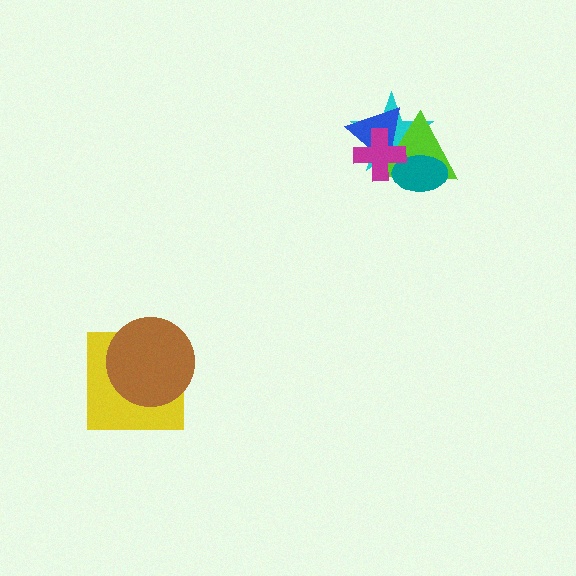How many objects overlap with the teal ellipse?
3 objects overlap with the teal ellipse.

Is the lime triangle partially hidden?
Yes, it is partially covered by another shape.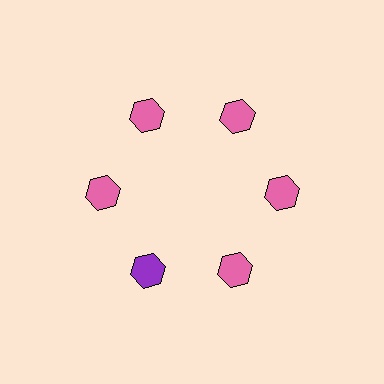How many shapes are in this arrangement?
There are 6 shapes arranged in a ring pattern.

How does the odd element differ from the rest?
It has a different color: purple instead of pink.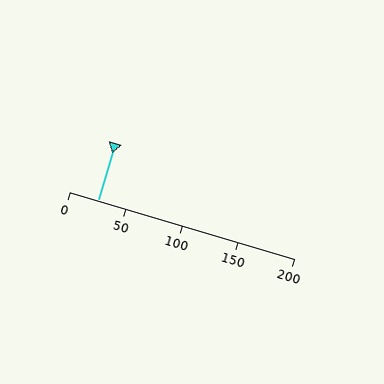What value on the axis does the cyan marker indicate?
The marker indicates approximately 25.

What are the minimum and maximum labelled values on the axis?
The axis runs from 0 to 200.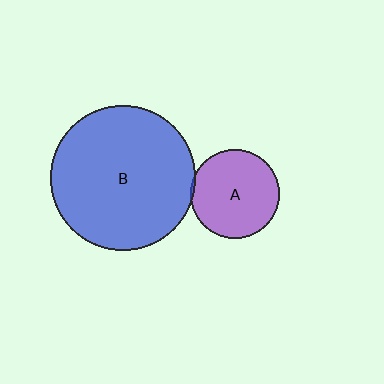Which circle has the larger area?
Circle B (blue).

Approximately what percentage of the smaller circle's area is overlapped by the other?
Approximately 5%.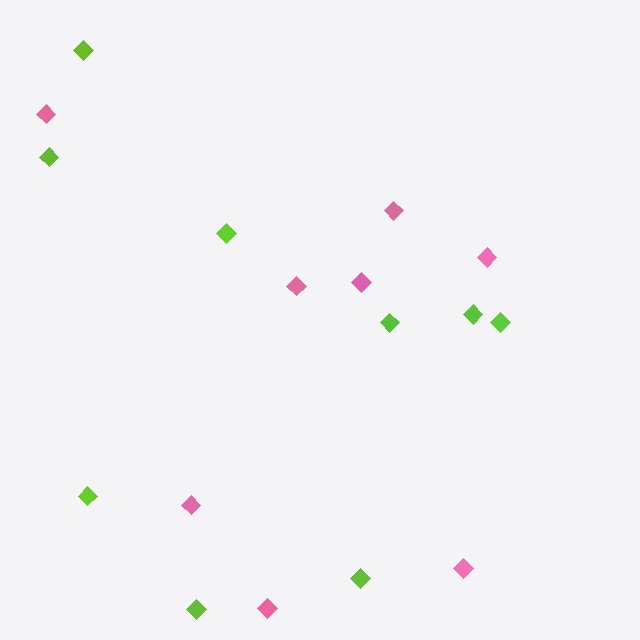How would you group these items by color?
There are 2 groups: one group of lime diamonds (9) and one group of pink diamonds (8).